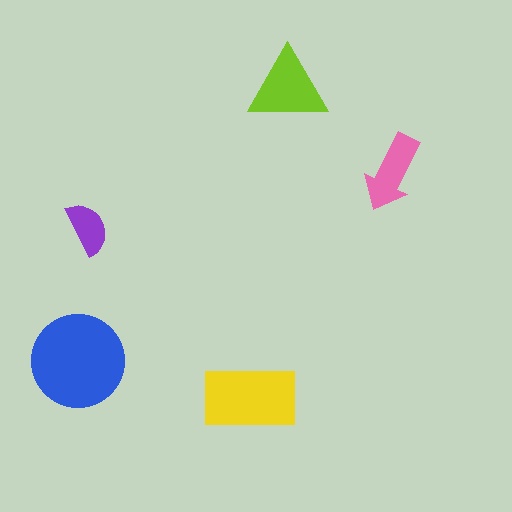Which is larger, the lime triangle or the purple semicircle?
The lime triangle.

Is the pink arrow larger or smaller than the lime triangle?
Smaller.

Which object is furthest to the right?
The pink arrow is rightmost.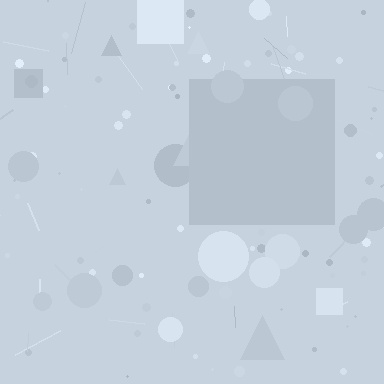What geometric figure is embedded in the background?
A square is embedded in the background.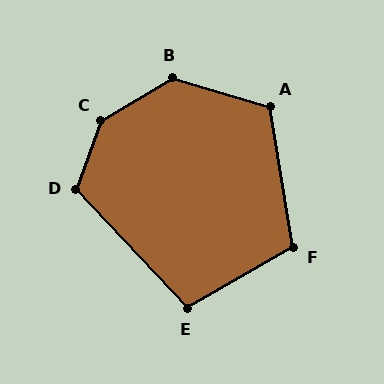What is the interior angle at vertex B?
Approximately 133 degrees (obtuse).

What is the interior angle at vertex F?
Approximately 110 degrees (obtuse).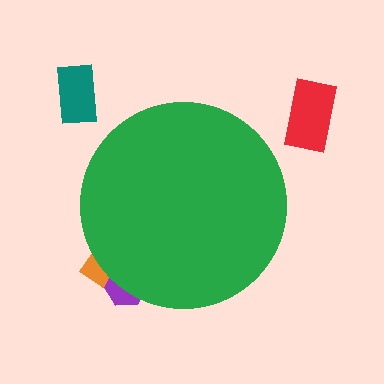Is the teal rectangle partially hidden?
No, the teal rectangle is fully visible.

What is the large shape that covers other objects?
A green circle.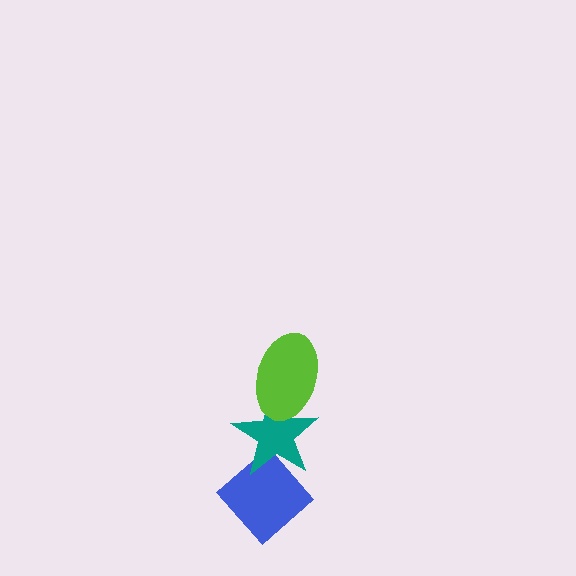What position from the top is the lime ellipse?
The lime ellipse is 1st from the top.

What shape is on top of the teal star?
The lime ellipse is on top of the teal star.